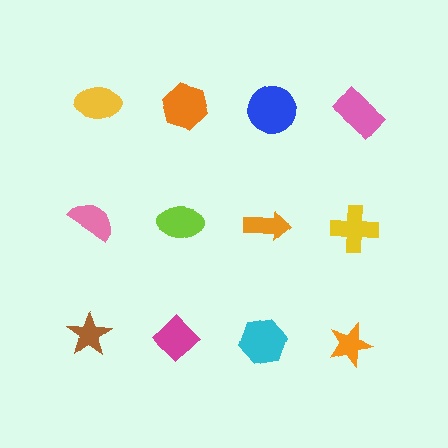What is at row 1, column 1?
A yellow ellipse.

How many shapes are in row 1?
4 shapes.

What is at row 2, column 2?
A lime ellipse.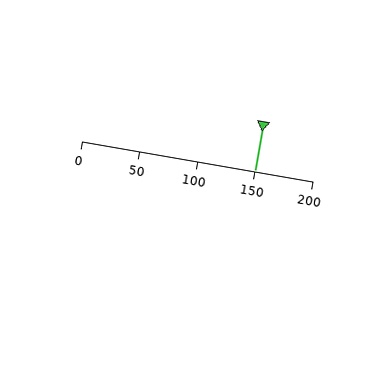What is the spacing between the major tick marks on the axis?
The major ticks are spaced 50 apart.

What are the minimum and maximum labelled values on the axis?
The axis runs from 0 to 200.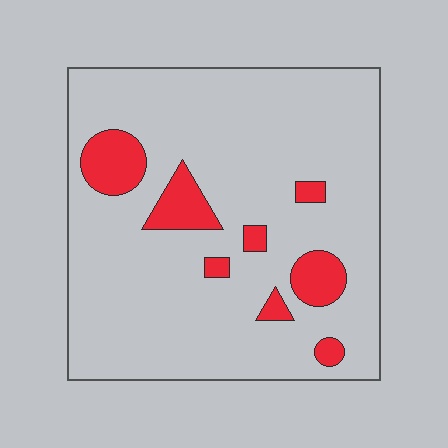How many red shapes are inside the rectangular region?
8.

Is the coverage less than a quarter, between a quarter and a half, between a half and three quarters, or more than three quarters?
Less than a quarter.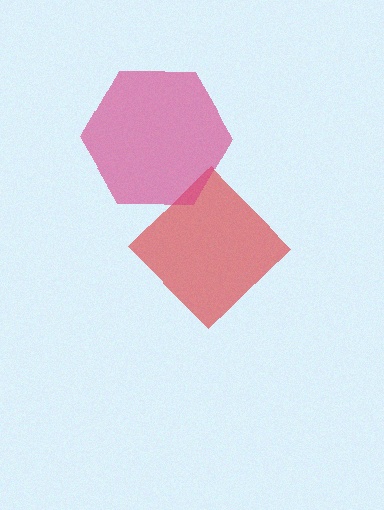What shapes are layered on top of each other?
The layered shapes are: a red diamond, a magenta hexagon.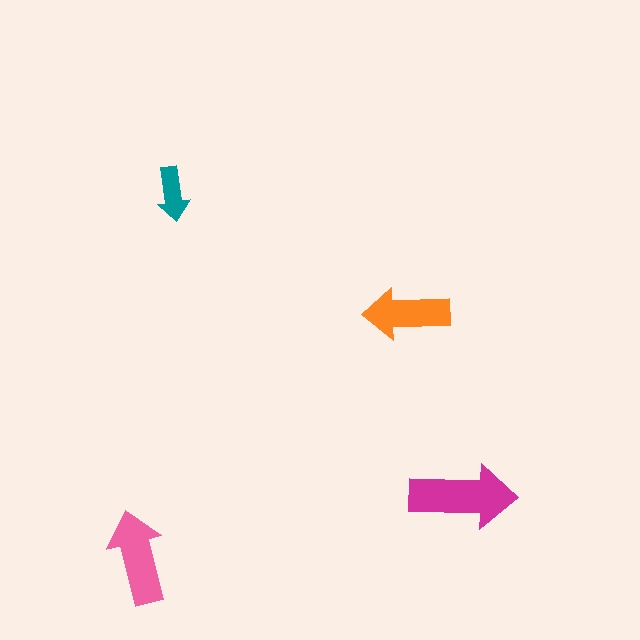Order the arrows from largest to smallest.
the magenta one, the pink one, the orange one, the teal one.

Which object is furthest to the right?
The magenta arrow is rightmost.